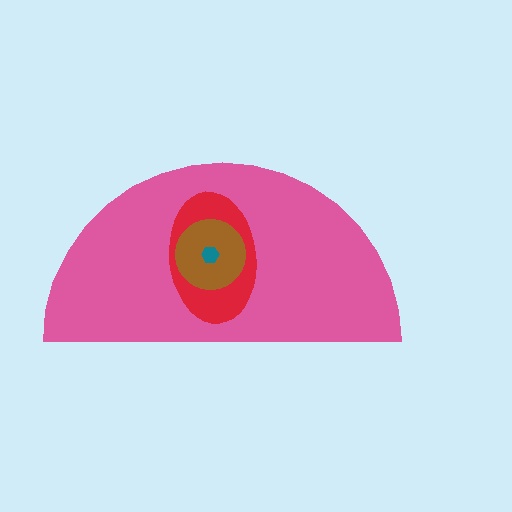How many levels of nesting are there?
4.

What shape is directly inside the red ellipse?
The brown circle.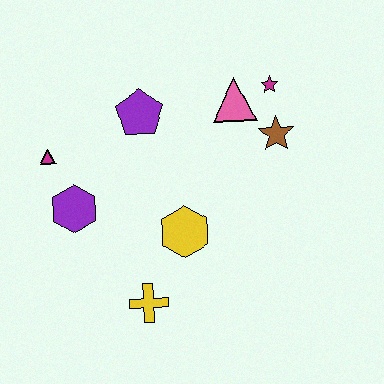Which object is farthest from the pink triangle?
The yellow cross is farthest from the pink triangle.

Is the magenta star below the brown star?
No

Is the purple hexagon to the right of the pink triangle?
No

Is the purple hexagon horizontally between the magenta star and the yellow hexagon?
No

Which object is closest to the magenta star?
The pink triangle is closest to the magenta star.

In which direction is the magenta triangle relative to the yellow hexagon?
The magenta triangle is to the left of the yellow hexagon.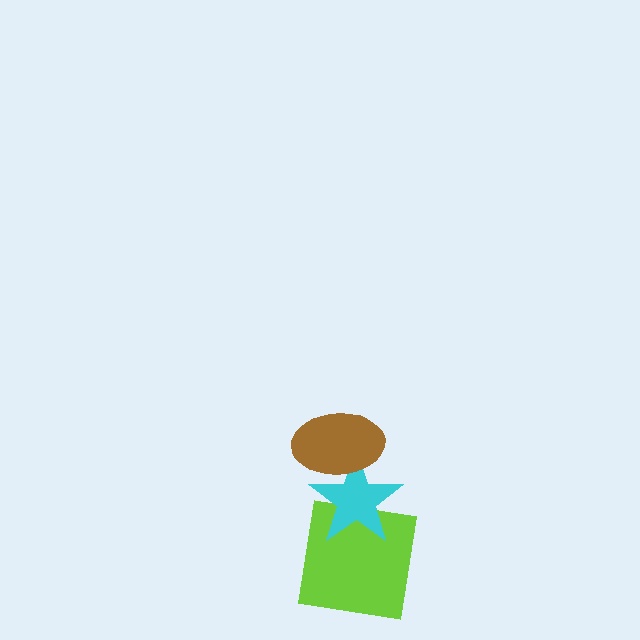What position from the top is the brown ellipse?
The brown ellipse is 1st from the top.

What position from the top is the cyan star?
The cyan star is 2nd from the top.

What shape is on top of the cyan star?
The brown ellipse is on top of the cyan star.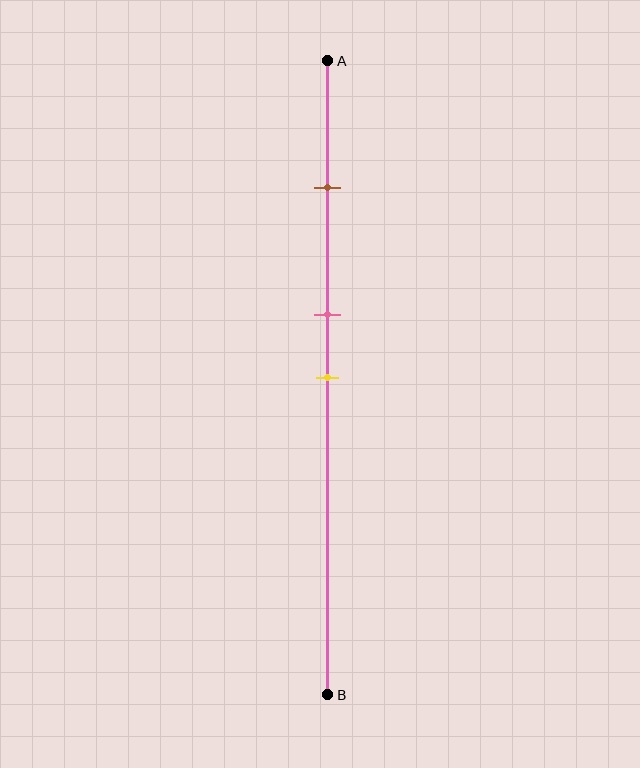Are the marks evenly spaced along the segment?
No, the marks are not evenly spaced.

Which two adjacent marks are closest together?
The pink and yellow marks are the closest adjacent pair.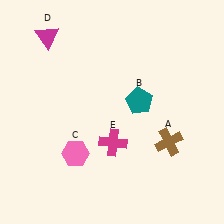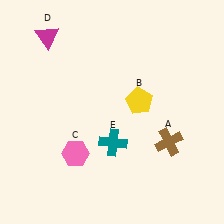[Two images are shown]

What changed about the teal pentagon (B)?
In Image 1, B is teal. In Image 2, it changed to yellow.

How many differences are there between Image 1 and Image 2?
There are 2 differences between the two images.